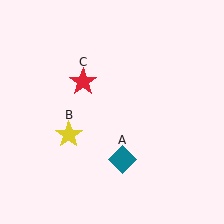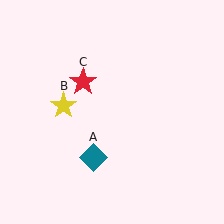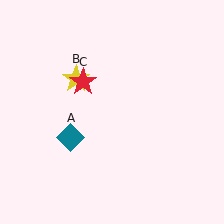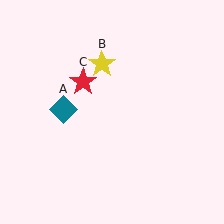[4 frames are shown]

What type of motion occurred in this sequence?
The teal diamond (object A), yellow star (object B) rotated clockwise around the center of the scene.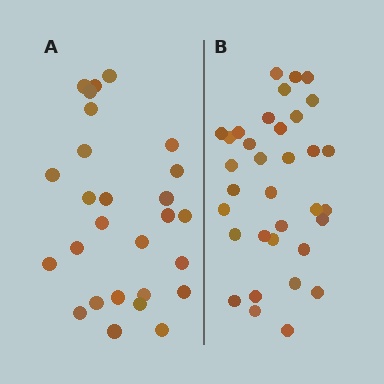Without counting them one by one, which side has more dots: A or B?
Region B (the right region) has more dots.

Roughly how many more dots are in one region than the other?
Region B has roughly 8 or so more dots than region A.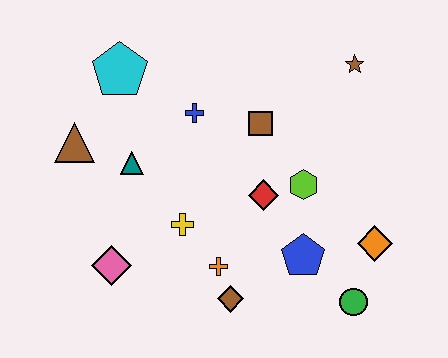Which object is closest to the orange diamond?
The green circle is closest to the orange diamond.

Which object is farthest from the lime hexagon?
The brown triangle is farthest from the lime hexagon.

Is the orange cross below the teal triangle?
Yes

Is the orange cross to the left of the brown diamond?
Yes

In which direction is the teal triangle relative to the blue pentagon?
The teal triangle is to the left of the blue pentagon.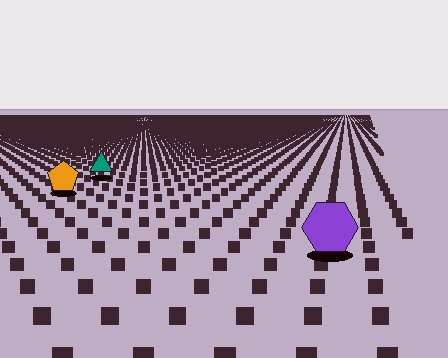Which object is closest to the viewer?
The purple hexagon is closest. The texture marks near it are larger and more spread out.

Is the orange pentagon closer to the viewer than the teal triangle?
Yes. The orange pentagon is closer — you can tell from the texture gradient: the ground texture is coarser near it.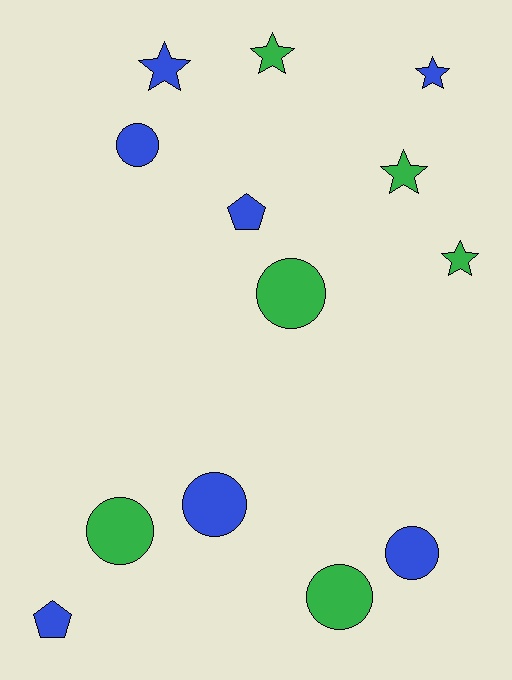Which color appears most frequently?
Blue, with 7 objects.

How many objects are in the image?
There are 13 objects.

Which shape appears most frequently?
Circle, with 6 objects.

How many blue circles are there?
There are 3 blue circles.